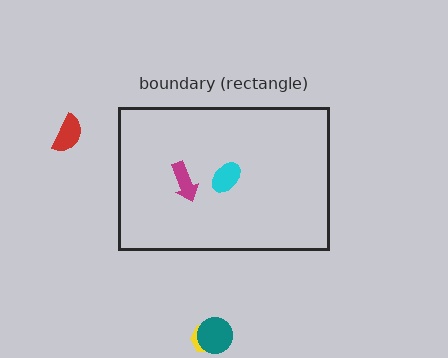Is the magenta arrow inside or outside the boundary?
Inside.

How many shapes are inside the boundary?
2 inside, 3 outside.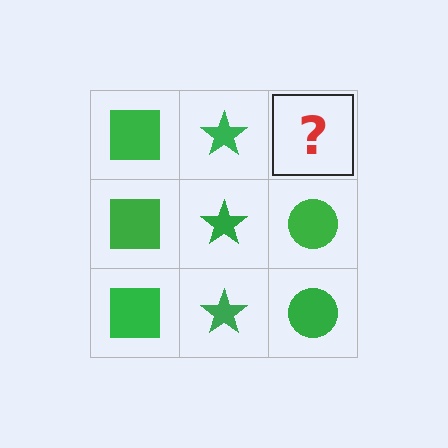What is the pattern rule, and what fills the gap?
The rule is that each column has a consistent shape. The gap should be filled with a green circle.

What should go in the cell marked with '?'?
The missing cell should contain a green circle.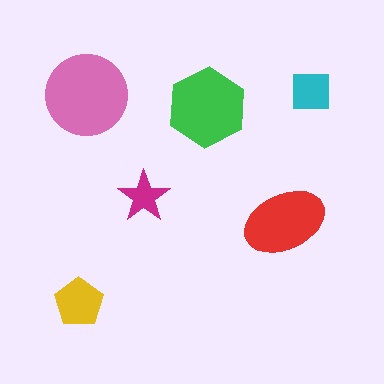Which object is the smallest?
The magenta star.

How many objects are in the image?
There are 6 objects in the image.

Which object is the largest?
The pink circle.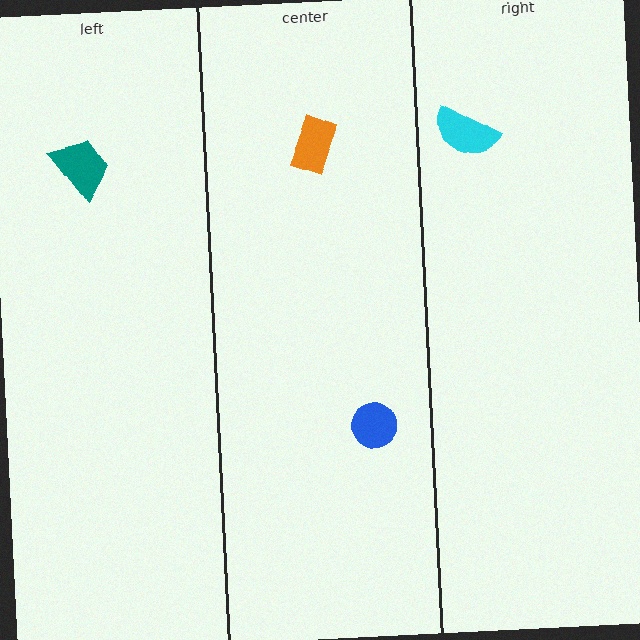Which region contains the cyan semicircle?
The right region.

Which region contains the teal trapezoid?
The left region.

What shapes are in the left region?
The teal trapezoid.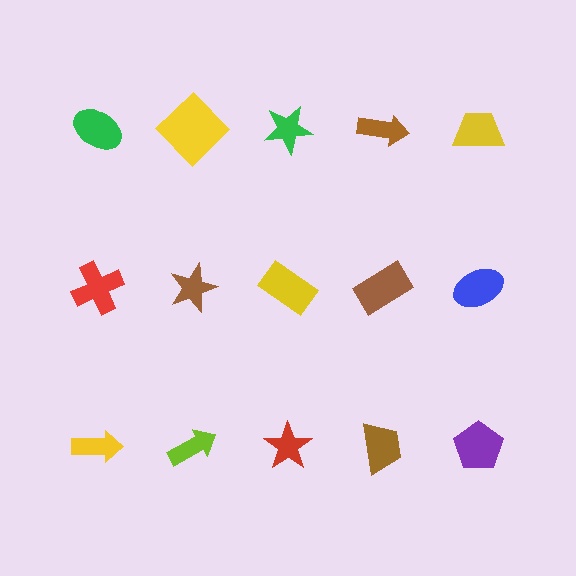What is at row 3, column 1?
A yellow arrow.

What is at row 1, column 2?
A yellow diamond.